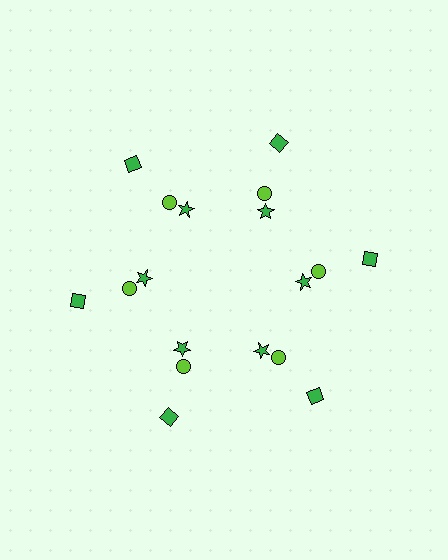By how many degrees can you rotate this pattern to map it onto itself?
The pattern maps onto itself every 60 degrees of rotation.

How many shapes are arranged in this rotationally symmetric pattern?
There are 18 shapes, arranged in 6 groups of 3.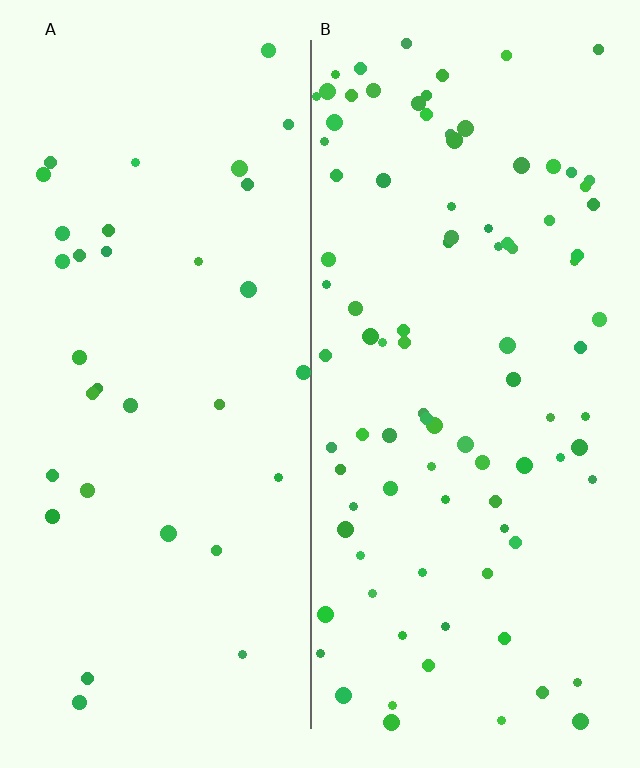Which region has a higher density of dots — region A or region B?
B (the right).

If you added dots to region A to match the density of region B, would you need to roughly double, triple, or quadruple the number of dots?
Approximately triple.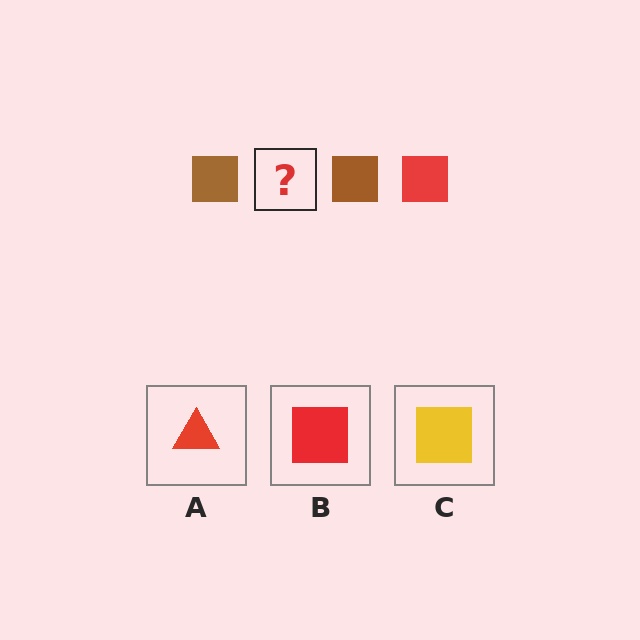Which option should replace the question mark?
Option B.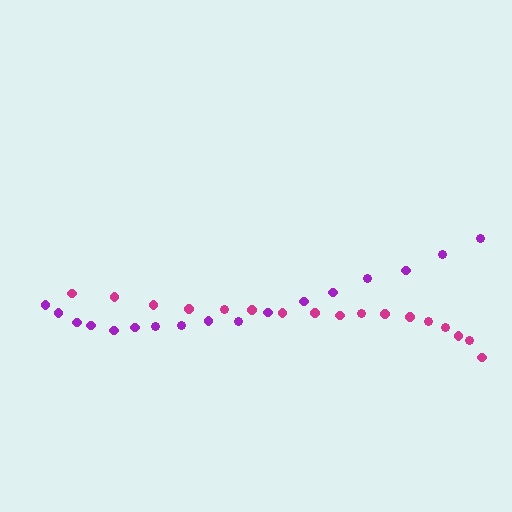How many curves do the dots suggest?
There are 2 distinct paths.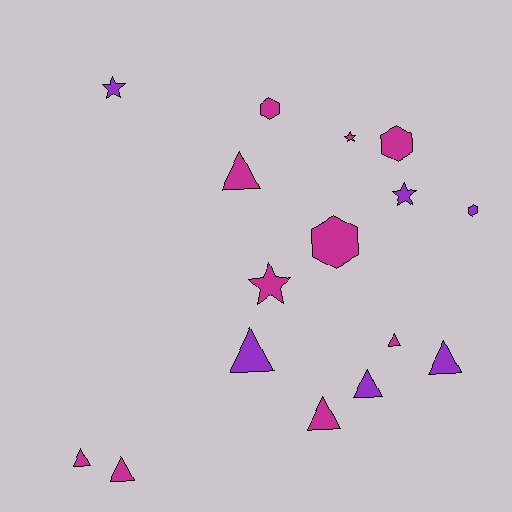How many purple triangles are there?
There are 3 purple triangles.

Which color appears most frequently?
Magenta, with 10 objects.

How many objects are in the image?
There are 16 objects.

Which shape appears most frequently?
Triangle, with 8 objects.